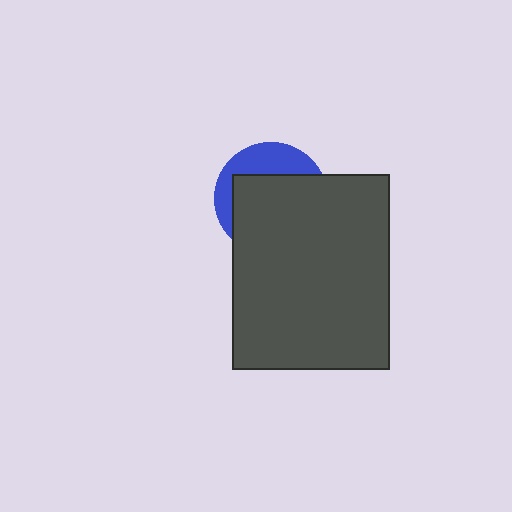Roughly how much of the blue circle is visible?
A small part of it is visible (roughly 31%).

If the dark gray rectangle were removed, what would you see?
You would see the complete blue circle.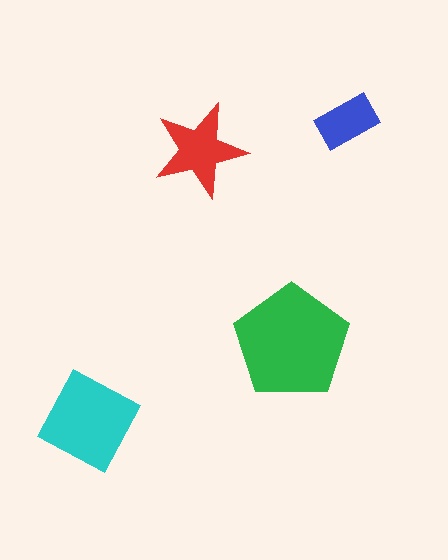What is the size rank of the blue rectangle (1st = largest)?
4th.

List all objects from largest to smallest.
The green pentagon, the cyan square, the red star, the blue rectangle.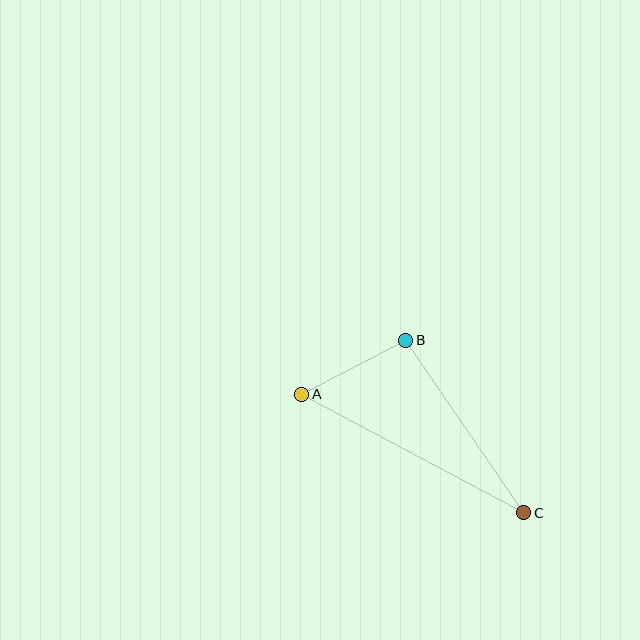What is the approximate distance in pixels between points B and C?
The distance between B and C is approximately 209 pixels.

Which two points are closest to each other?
Points A and B are closest to each other.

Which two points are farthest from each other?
Points A and C are farthest from each other.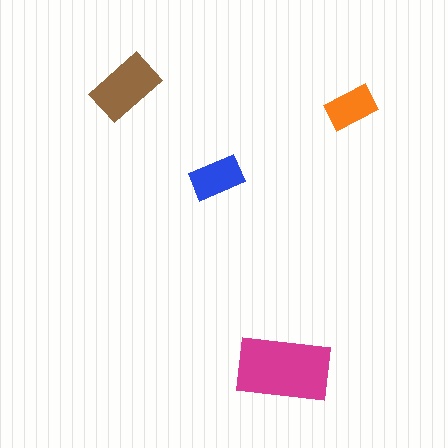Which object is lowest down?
The magenta rectangle is bottommost.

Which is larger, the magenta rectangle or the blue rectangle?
The magenta one.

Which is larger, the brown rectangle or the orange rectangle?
The brown one.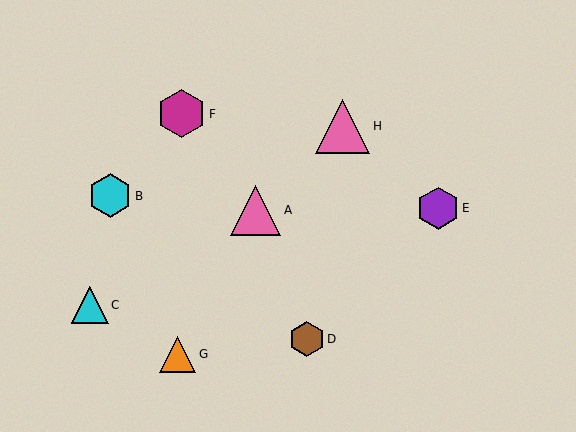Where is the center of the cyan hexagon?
The center of the cyan hexagon is at (110, 196).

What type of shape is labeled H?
Shape H is a pink triangle.